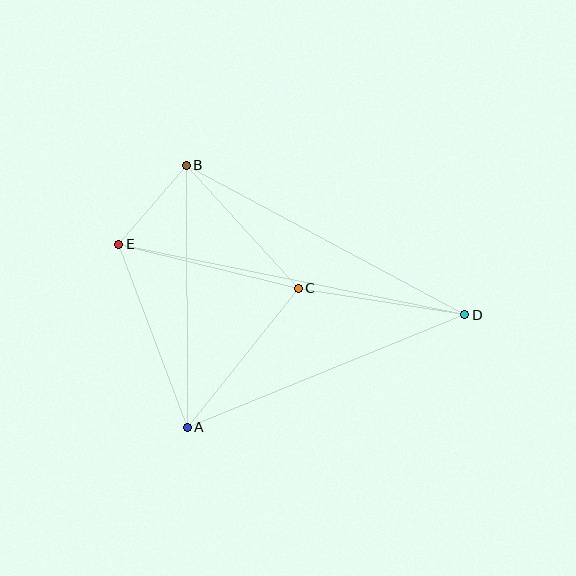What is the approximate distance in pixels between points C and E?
The distance between C and E is approximately 185 pixels.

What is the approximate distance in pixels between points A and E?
The distance between A and E is approximately 195 pixels.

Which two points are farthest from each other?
Points D and E are farthest from each other.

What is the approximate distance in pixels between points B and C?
The distance between B and C is approximately 166 pixels.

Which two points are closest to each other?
Points B and E are closest to each other.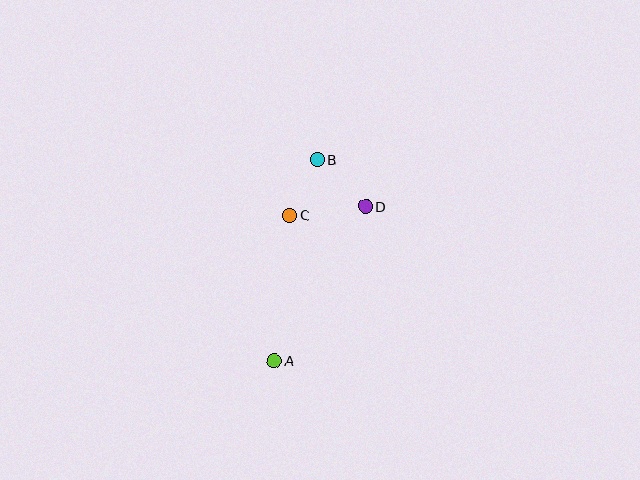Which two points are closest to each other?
Points B and C are closest to each other.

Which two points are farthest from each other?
Points A and B are farthest from each other.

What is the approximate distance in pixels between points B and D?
The distance between B and D is approximately 67 pixels.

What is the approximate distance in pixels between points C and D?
The distance between C and D is approximately 77 pixels.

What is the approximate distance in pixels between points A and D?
The distance between A and D is approximately 179 pixels.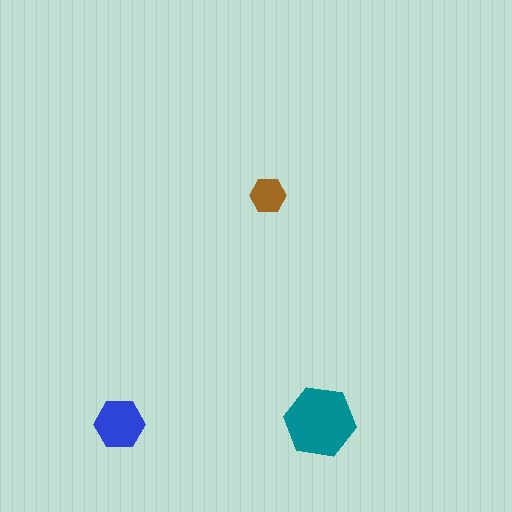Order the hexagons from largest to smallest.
the teal one, the blue one, the brown one.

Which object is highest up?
The brown hexagon is topmost.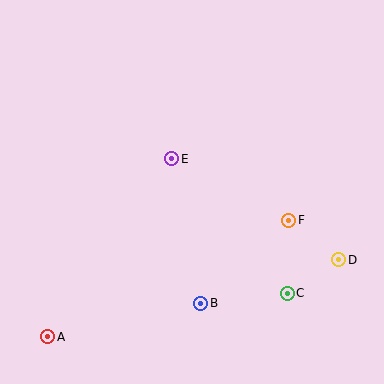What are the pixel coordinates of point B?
Point B is at (201, 303).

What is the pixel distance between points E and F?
The distance between E and F is 132 pixels.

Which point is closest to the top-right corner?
Point F is closest to the top-right corner.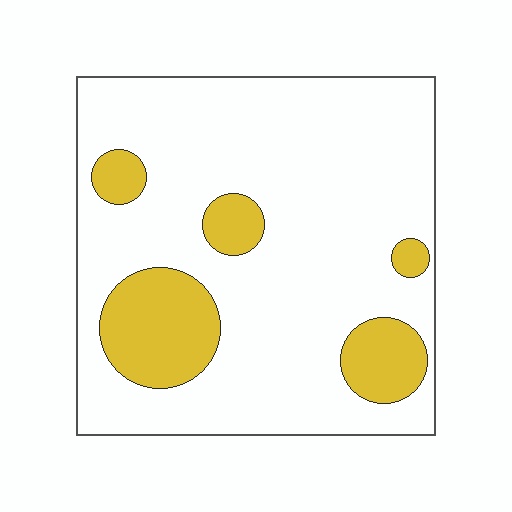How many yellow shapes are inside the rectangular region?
5.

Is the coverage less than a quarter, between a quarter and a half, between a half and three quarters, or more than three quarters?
Less than a quarter.